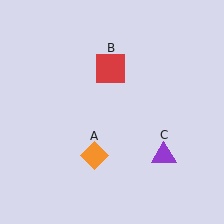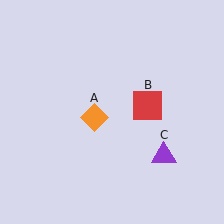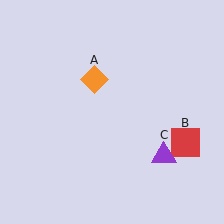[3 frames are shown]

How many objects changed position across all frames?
2 objects changed position: orange diamond (object A), red square (object B).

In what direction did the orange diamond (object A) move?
The orange diamond (object A) moved up.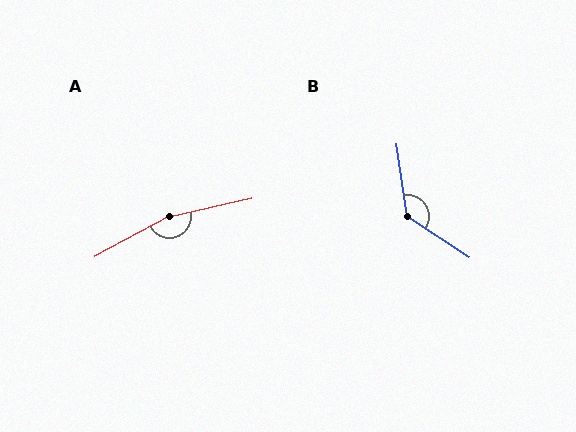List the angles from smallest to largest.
B (131°), A (164°).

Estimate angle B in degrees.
Approximately 131 degrees.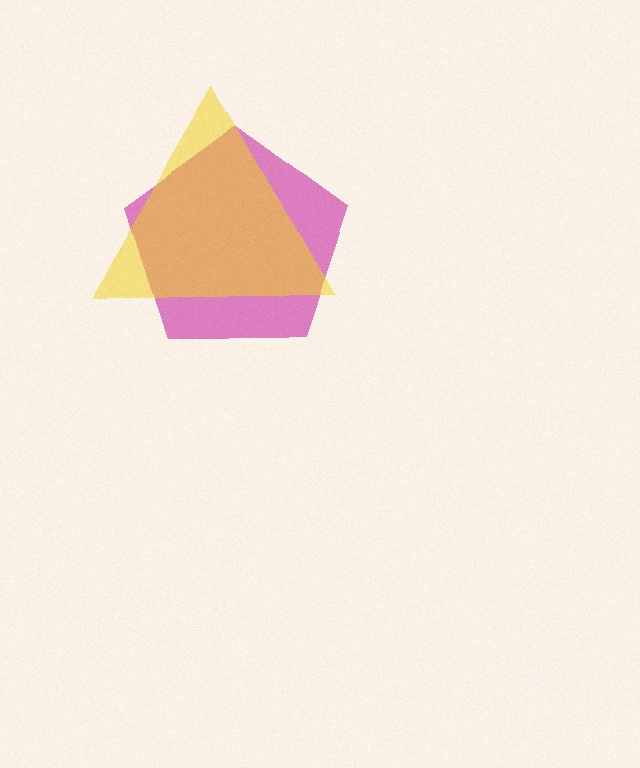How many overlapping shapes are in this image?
There are 2 overlapping shapes in the image.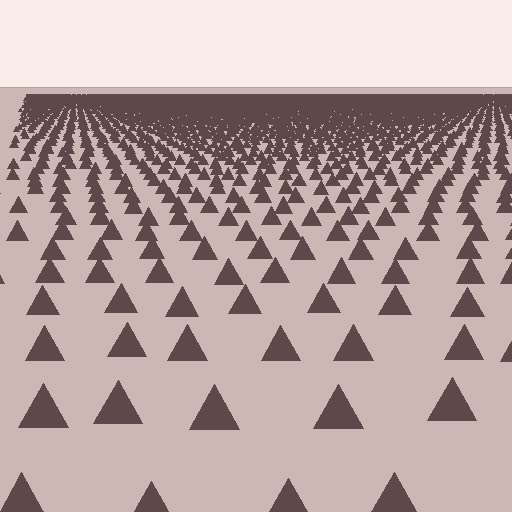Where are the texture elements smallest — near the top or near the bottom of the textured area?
Near the top.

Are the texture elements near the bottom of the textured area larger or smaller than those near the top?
Larger. Near the bottom, elements are closer to the viewer and appear at a bigger on-screen size.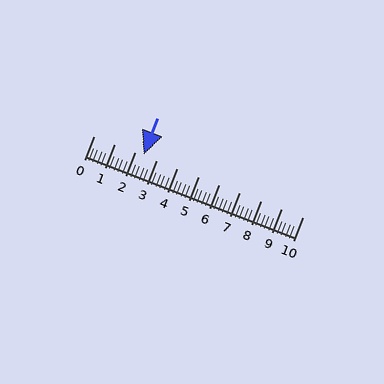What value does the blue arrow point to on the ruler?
The blue arrow points to approximately 2.4.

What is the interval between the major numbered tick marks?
The major tick marks are spaced 1 units apart.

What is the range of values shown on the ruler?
The ruler shows values from 0 to 10.